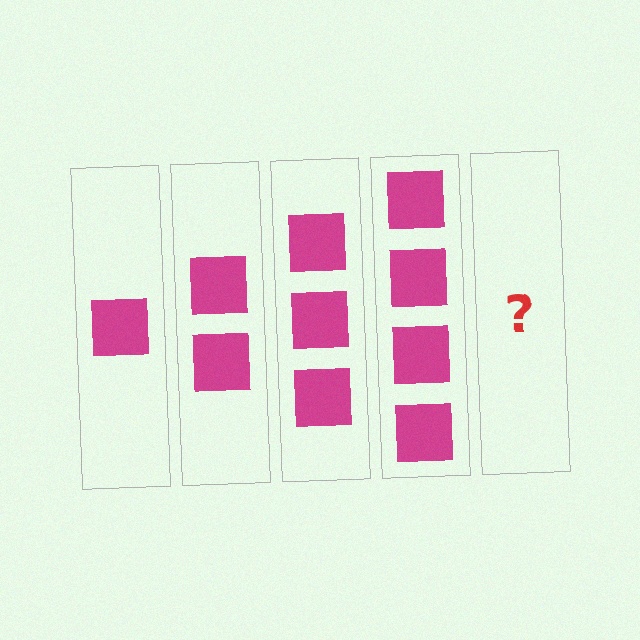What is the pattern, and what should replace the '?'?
The pattern is that each step adds one more square. The '?' should be 5 squares.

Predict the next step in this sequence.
The next step is 5 squares.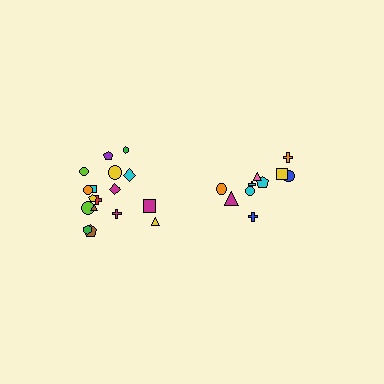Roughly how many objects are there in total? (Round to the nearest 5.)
Roughly 30 objects in total.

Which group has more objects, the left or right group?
The left group.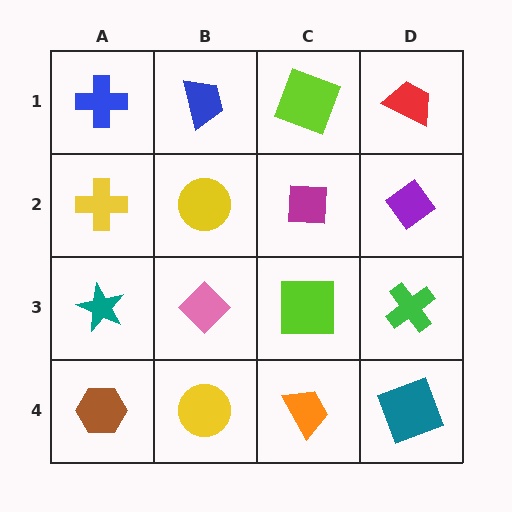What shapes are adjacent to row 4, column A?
A teal star (row 3, column A), a yellow circle (row 4, column B).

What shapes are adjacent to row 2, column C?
A lime square (row 1, column C), a lime square (row 3, column C), a yellow circle (row 2, column B), a purple diamond (row 2, column D).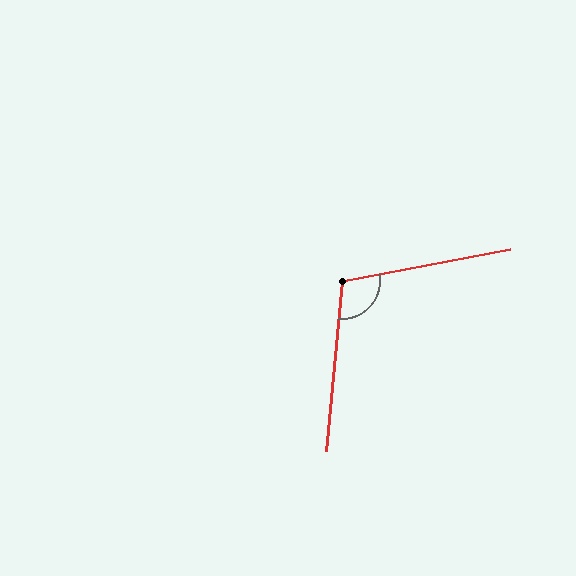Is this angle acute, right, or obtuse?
It is obtuse.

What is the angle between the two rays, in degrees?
Approximately 106 degrees.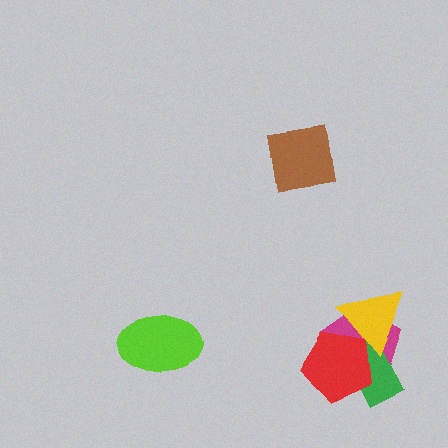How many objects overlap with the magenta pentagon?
3 objects overlap with the magenta pentagon.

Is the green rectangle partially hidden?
Yes, it is partially covered by another shape.